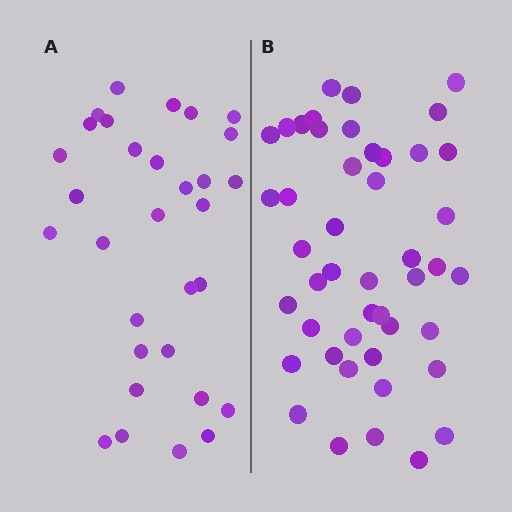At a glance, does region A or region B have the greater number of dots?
Region B (the right region) has more dots.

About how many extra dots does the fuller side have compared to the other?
Region B has approximately 15 more dots than region A.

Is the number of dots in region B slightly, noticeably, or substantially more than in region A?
Region B has substantially more. The ratio is roughly 1.5 to 1.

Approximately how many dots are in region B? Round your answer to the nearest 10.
About 50 dots. (The exact count is 46, which rounds to 50.)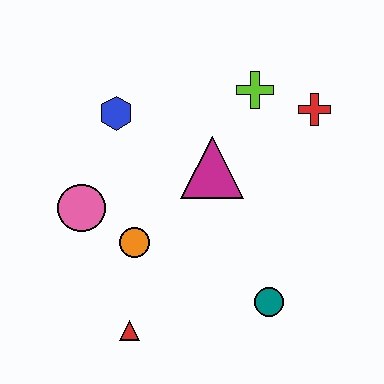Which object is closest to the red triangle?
The orange circle is closest to the red triangle.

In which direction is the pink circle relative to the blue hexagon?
The pink circle is below the blue hexagon.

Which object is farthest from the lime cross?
The red triangle is farthest from the lime cross.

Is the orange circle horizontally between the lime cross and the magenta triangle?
No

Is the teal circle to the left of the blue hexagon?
No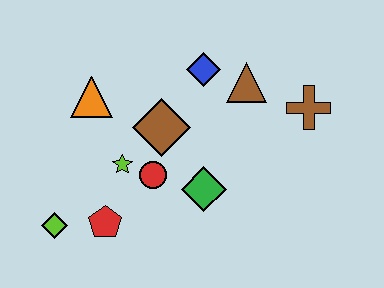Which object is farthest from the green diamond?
The lime diamond is farthest from the green diamond.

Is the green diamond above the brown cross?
No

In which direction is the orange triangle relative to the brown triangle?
The orange triangle is to the left of the brown triangle.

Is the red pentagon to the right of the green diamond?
No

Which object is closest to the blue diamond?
The brown triangle is closest to the blue diamond.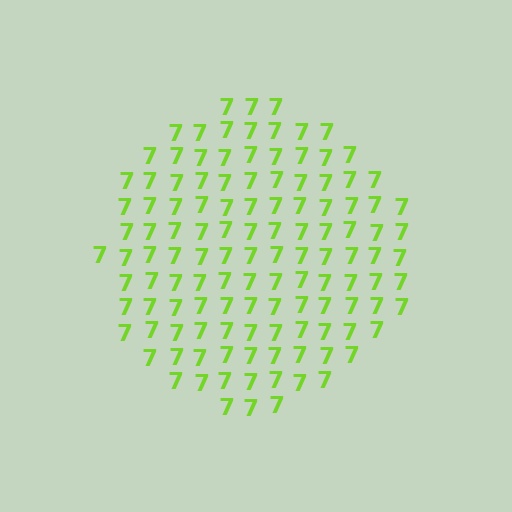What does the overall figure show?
The overall figure shows a circle.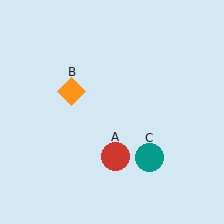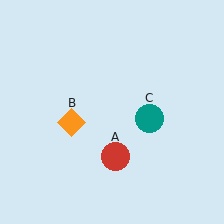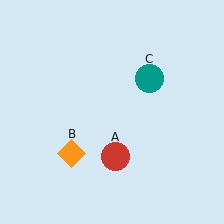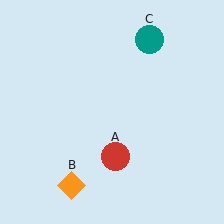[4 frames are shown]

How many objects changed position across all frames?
2 objects changed position: orange diamond (object B), teal circle (object C).